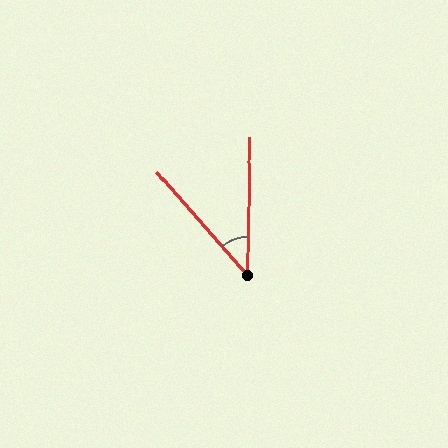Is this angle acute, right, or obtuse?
It is acute.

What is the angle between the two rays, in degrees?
Approximately 43 degrees.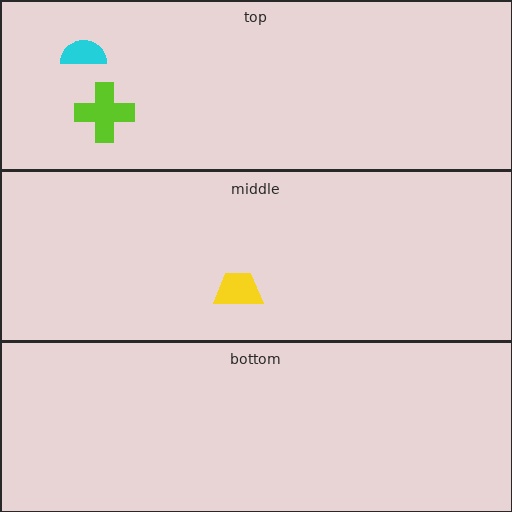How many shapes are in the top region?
2.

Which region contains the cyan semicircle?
The top region.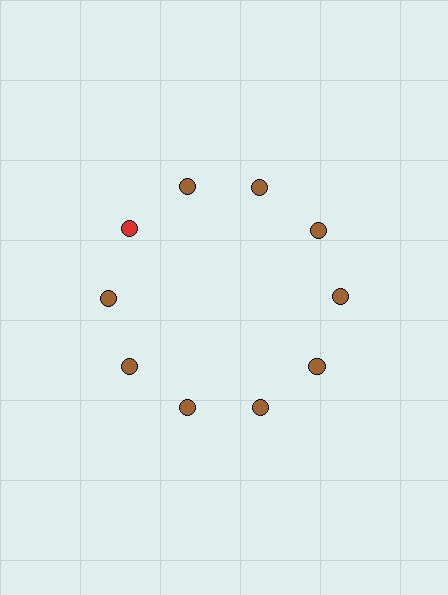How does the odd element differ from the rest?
It has a different color: red instead of brown.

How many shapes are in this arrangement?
There are 10 shapes arranged in a ring pattern.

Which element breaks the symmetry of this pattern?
The red circle at roughly the 10 o'clock position breaks the symmetry. All other shapes are brown circles.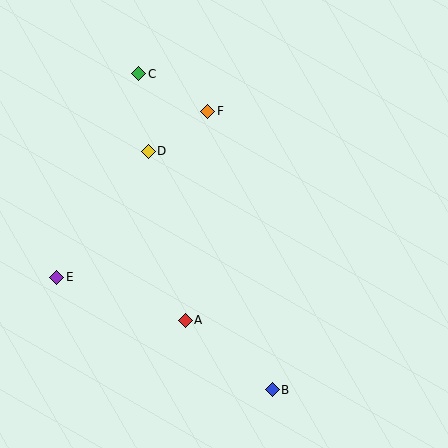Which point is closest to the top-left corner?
Point C is closest to the top-left corner.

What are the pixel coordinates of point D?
Point D is at (148, 151).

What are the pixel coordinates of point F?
Point F is at (208, 111).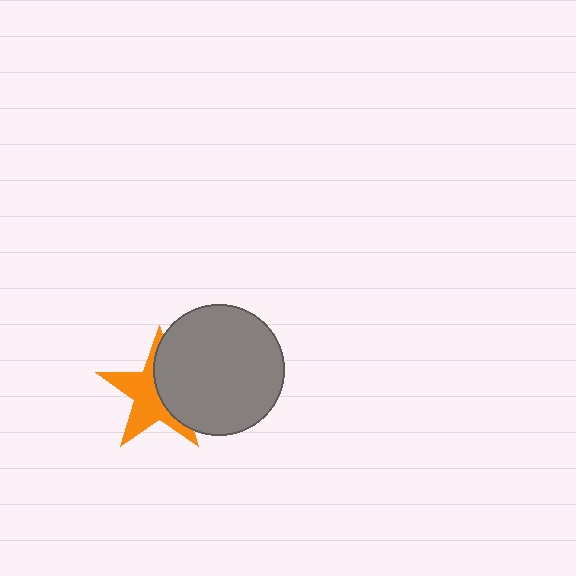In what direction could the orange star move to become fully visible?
The orange star could move left. That would shift it out from behind the gray circle entirely.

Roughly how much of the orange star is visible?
About half of it is visible (roughly 55%).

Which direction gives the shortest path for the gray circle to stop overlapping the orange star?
Moving right gives the shortest separation.